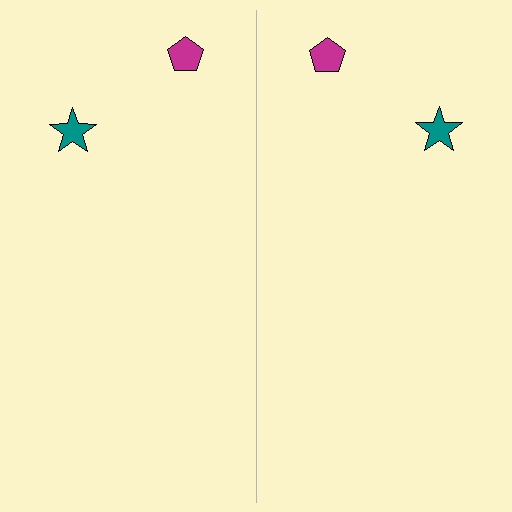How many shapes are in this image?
There are 4 shapes in this image.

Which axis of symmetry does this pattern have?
The pattern has a vertical axis of symmetry running through the center of the image.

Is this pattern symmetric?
Yes, this pattern has bilateral (reflection) symmetry.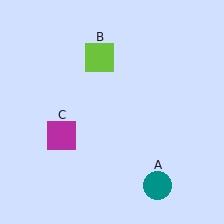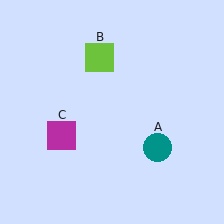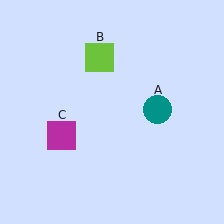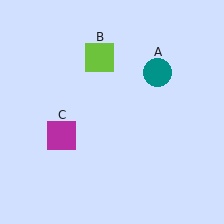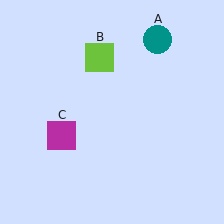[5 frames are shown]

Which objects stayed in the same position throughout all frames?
Lime square (object B) and magenta square (object C) remained stationary.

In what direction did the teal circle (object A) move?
The teal circle (object A) moved up.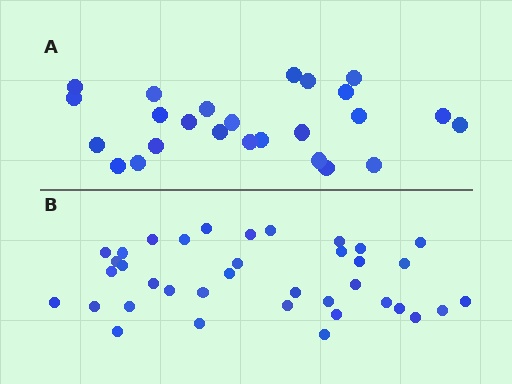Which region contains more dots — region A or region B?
Region B (the bottom region) has more dots.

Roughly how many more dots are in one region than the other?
Region B has roughly 12 or so more dots than region A.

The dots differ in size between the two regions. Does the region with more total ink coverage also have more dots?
No. Region A has more total ink coverage because its dots are larger, but region B actually contains more individual dots. Total area can be misleading — the number of items is what matters here.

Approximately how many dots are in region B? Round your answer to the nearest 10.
About 40 dots. (The exact count is 37, which rounds to 40.)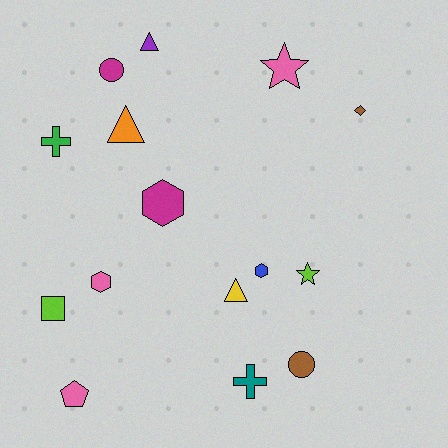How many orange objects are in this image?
There is 1 orange object.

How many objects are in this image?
There are 15 objects.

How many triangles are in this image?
There are 3 triangles.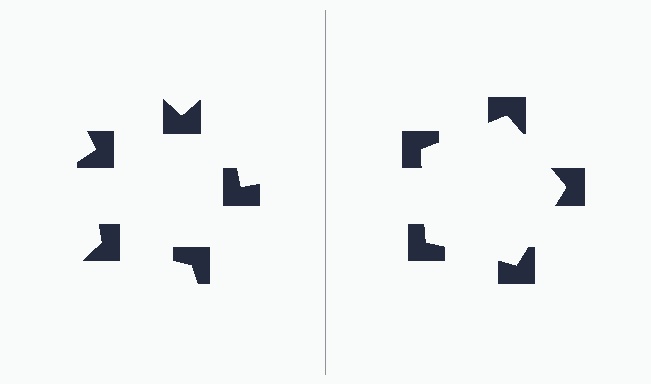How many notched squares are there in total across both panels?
10 — 5 on each side.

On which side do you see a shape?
An illusory pentagon appears on the right side. On the left side the wedge cuts are rotated, so no coherent shape forms.